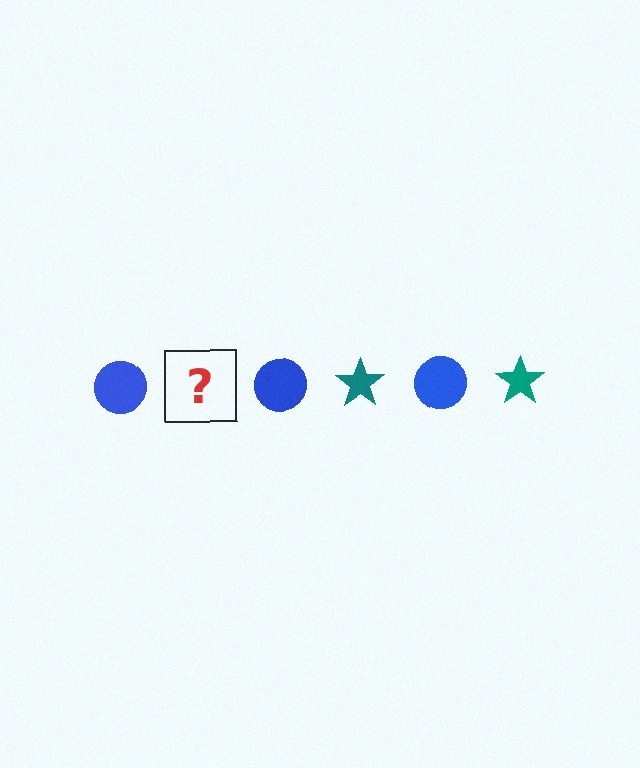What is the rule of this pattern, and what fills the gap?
The rule is that the pattern alternates between blue circle and teal star. The gap should be filled with a teal star.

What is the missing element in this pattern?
The missing element is a teal star.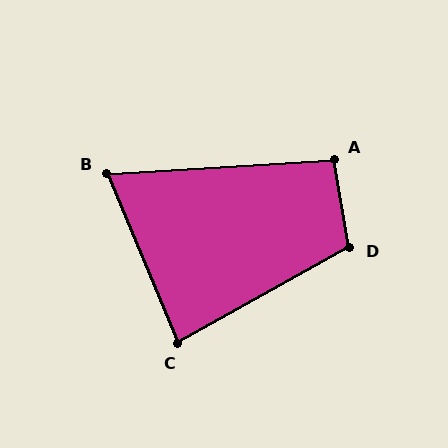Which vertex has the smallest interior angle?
B, at approximately 71 degrees.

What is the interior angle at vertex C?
Approximately 84 degrees (acute).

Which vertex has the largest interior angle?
D, at approximately 109 degrees.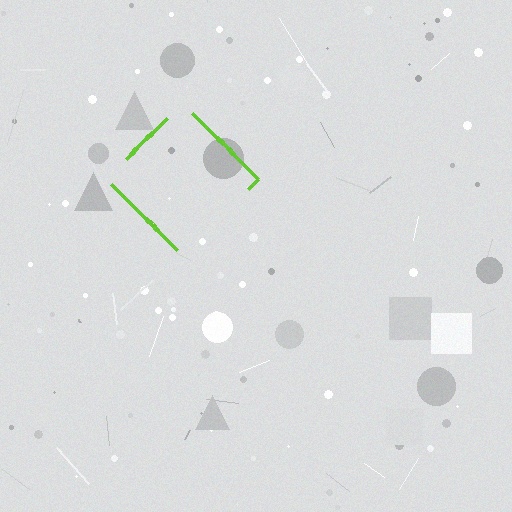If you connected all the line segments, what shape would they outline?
They would outline a diamond.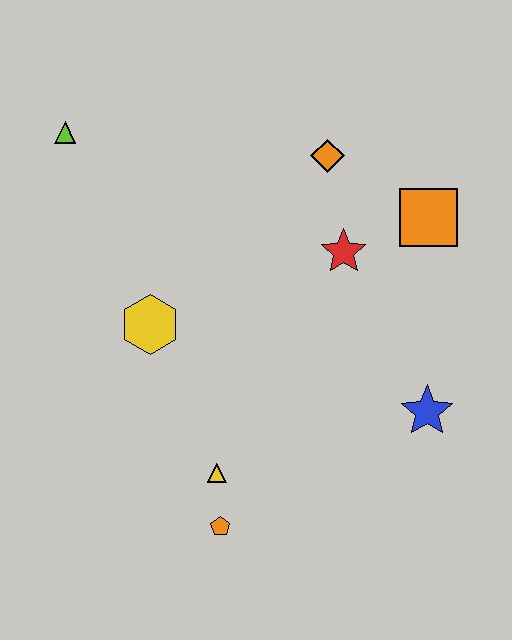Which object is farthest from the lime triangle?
The blue star is farthest from the lime triangle.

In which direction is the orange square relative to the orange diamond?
The orange square is to the right of the orange diamond.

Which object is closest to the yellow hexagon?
The yellow triangle is closest to the yellow hexagon.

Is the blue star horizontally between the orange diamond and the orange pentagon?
No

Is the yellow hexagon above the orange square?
No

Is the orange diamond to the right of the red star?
No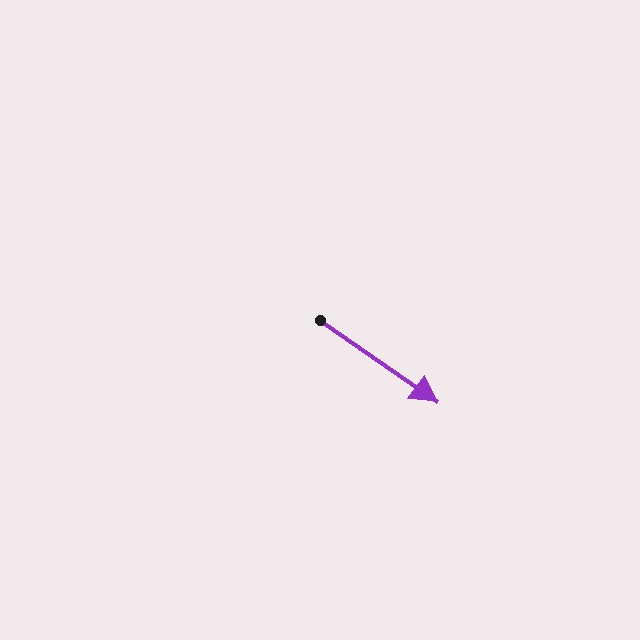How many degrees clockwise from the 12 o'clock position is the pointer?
Approximately 125 degrees.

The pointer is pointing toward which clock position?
Roughly 4 o'clock.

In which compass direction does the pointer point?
Southeast.